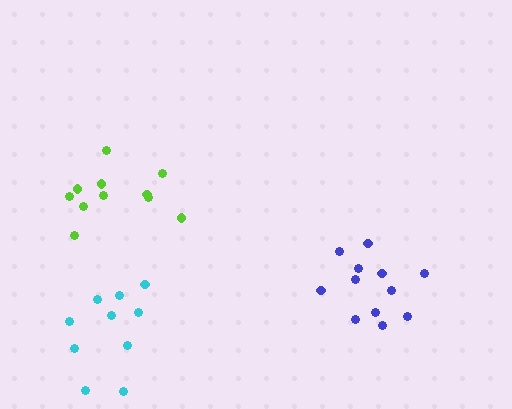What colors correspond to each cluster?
The clusters are colored: lime, blue, cyan.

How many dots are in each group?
Group 1: 11 dots, Group 2: 12 dots, Group 3: 10 dots (33 total).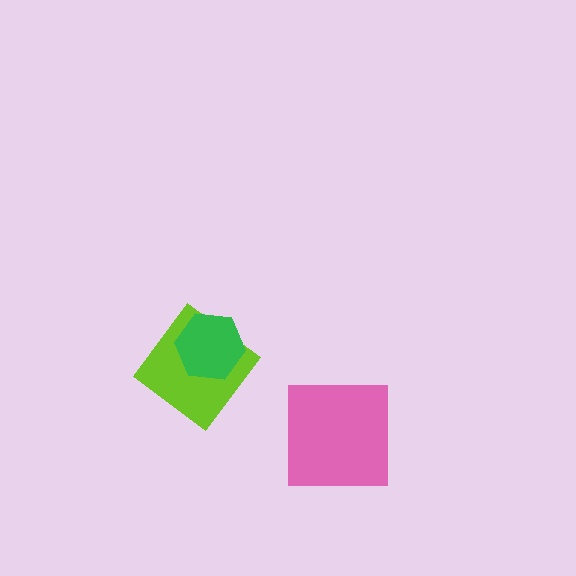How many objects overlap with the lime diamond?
1 object overlaps with the lime diamond.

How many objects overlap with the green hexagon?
1 object overlaps with the green hexagon.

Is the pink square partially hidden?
No, no other shape covers it.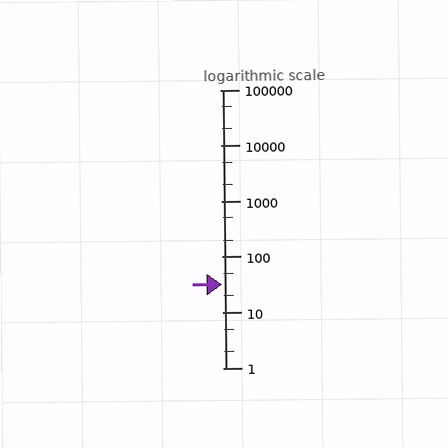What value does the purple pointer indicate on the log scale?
The pointer indicates approximately 32.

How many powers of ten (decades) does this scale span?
The scale spans 5 decades, from 1 to 100000.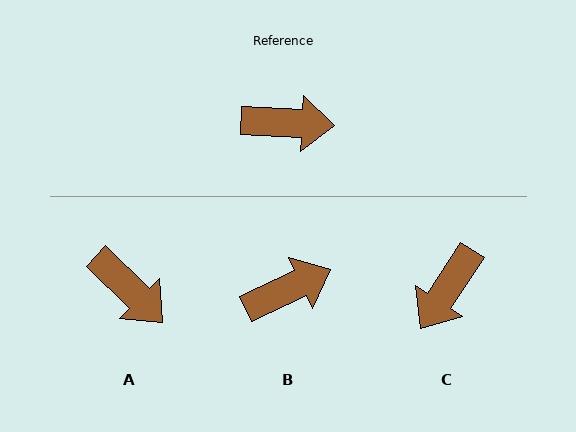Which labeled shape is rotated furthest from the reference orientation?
C, about 120 degrees away.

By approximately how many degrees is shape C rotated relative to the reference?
Approximately 120 degrees clockwise.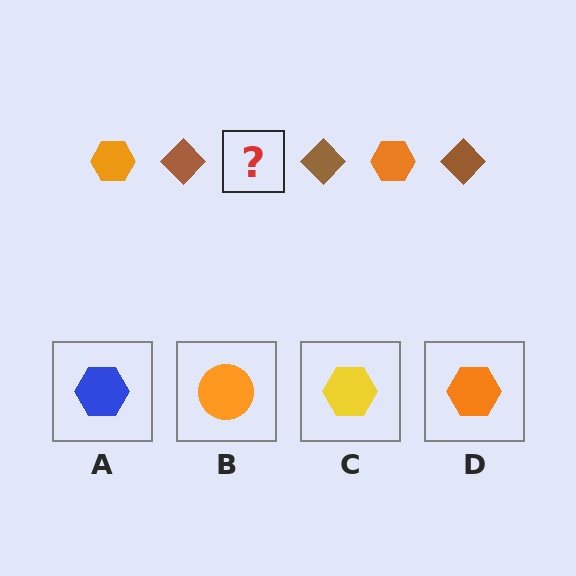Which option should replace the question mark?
Option D.